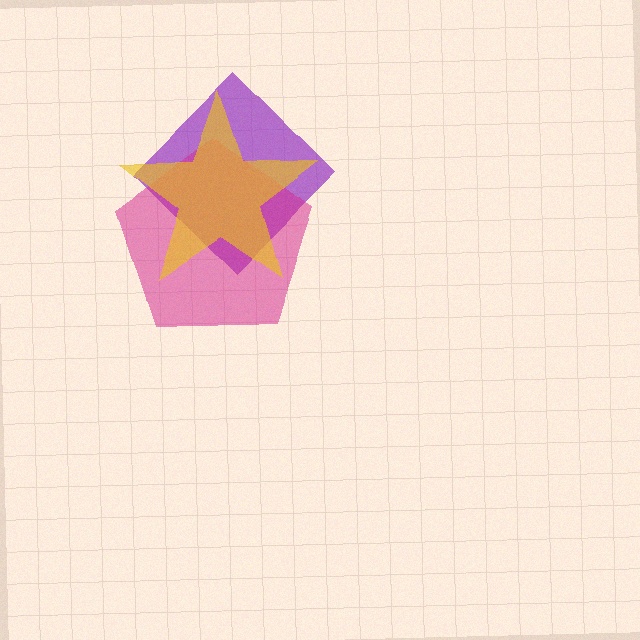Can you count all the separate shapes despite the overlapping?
Yes, there are 3 separate shapes.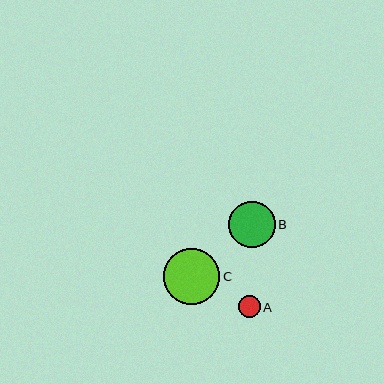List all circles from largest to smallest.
From largest to smallest: C, B, A.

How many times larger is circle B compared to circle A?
Circle B is approximately 2.1 times the size of circle A.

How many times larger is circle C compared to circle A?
Circle C is approximately 2.6 times the size of circle A.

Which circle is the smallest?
Circle A is the smallest with a size of approximately 22 pixels.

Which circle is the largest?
Circle C is the largest with a size of approximately 56 pixels.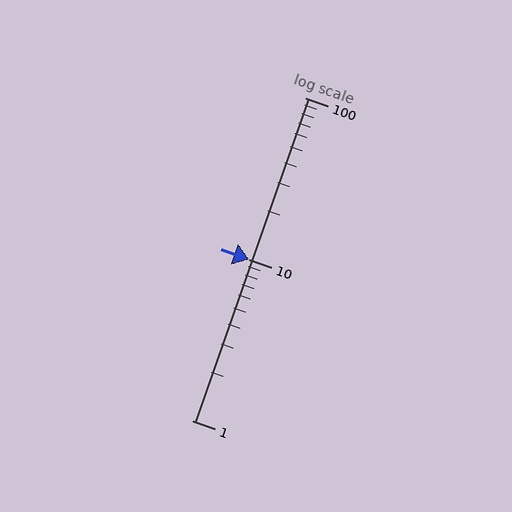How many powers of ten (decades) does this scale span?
The scale spans 2 decades, from 1 to 100.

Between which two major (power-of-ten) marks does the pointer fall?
The pointer is between 1 and 10.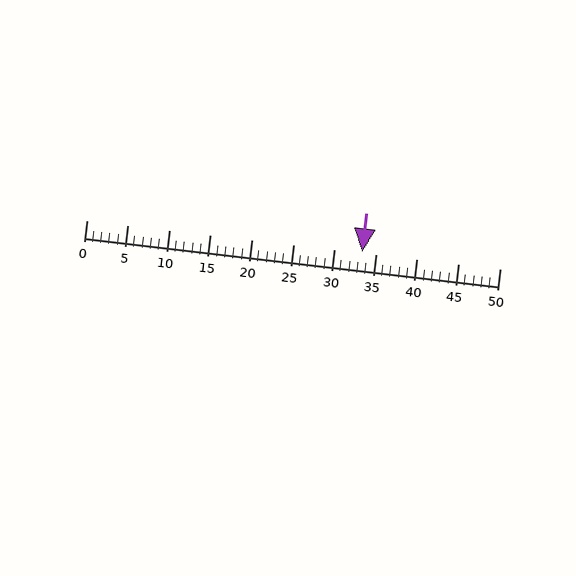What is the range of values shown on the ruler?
The ruler shows values from 0 to 50.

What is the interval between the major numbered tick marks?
The major tick marks are spaced 5 units apart.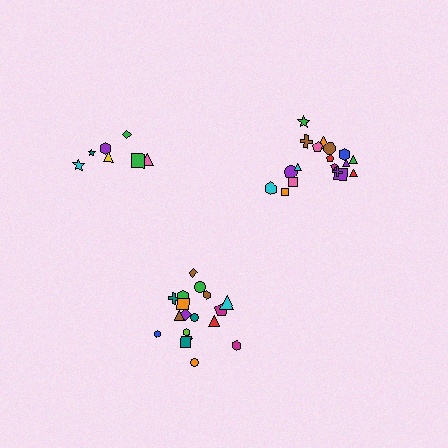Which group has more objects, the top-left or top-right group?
The top-right group.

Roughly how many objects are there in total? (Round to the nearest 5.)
Roughly 45 objects in total.